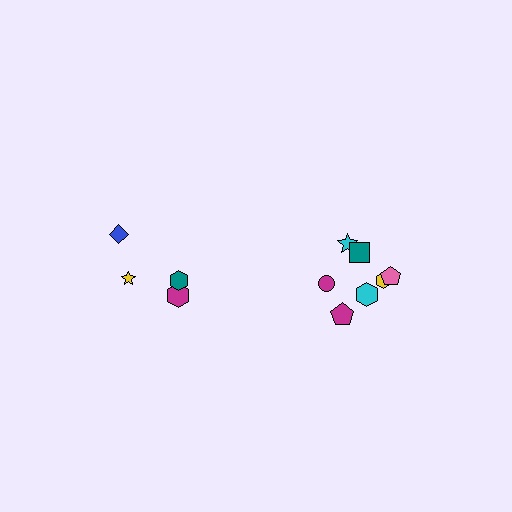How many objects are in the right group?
There are 7 objects.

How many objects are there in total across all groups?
There are 11 objects.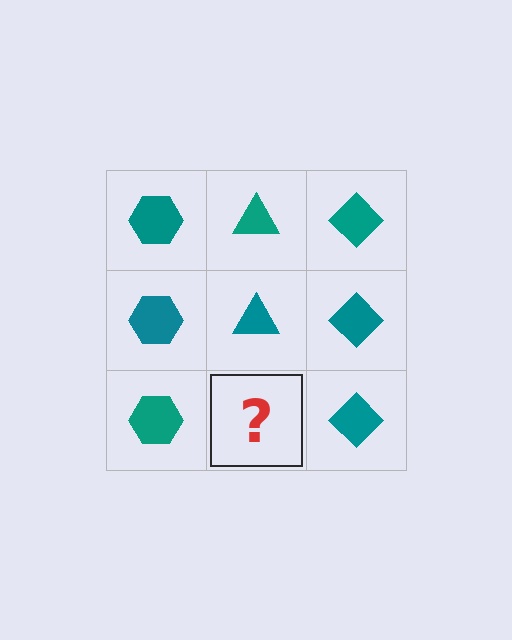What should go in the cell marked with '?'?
The missing cell should contain a teal triangle.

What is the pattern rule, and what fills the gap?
The rule is that each column has a consistent shape. The gap should be filled with a teal triangle.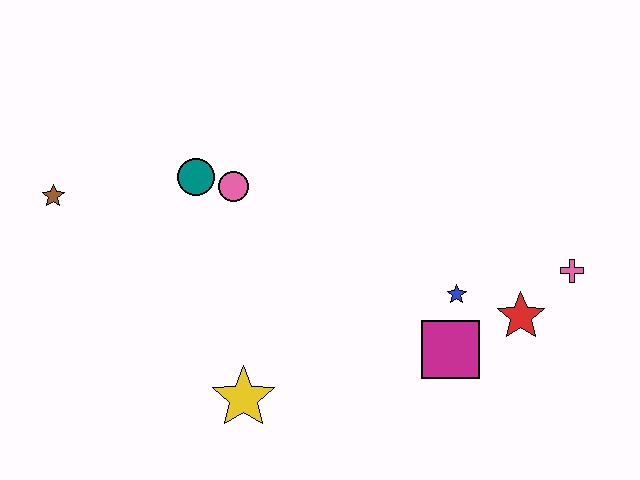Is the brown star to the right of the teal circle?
No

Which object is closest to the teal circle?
The pink circle is closest to the teal circle.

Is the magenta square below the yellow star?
No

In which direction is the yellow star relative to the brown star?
The yellow star is below the brown star.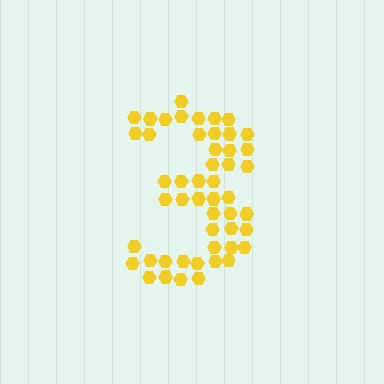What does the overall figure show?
The overall figure shows the digit 3.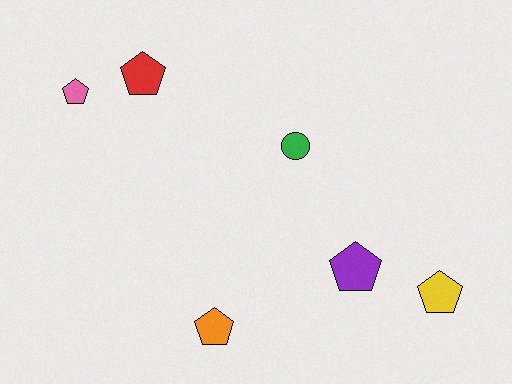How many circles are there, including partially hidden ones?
There is 1 circle.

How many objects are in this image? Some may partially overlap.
There are 6 objects.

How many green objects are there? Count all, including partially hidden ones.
There is 1 green object.